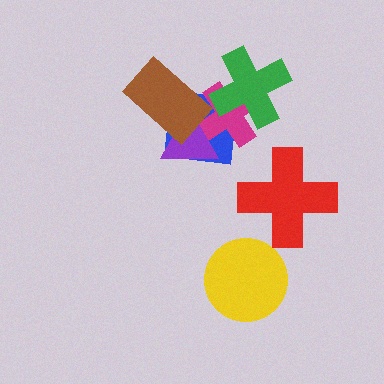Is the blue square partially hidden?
Yes, it is partially covered by another shape.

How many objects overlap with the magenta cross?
4 objects overlap with the magenta cross.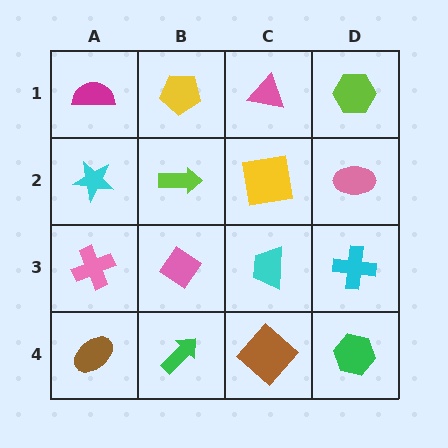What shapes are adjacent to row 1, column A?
A cyan star (row 2, column A), a yellow pentagon (row 1, column B).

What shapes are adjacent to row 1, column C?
A yellow square (row 2, column C), a yellow pentagon (row 1, column B), a lime hexagon (row 1, column D).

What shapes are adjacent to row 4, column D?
A cyan cross (row 3, column D), a brown diamond (row 4, column C).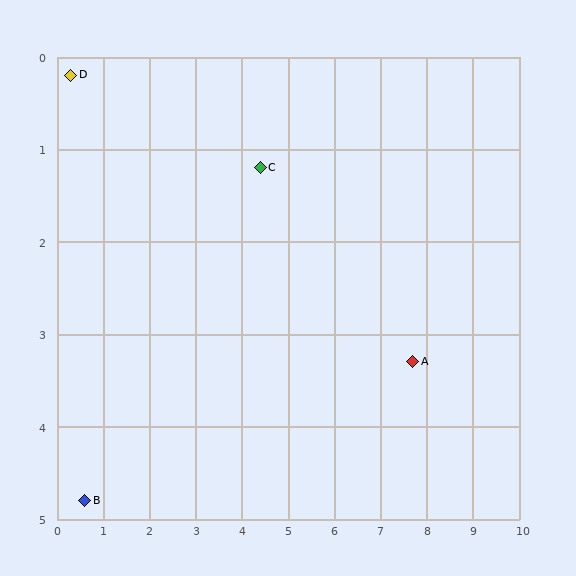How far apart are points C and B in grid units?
Points C and B are about 5.2 grid units apart.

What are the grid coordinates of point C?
Point C is at approximately (4.4, 1.2).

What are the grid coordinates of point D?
Point D is at approximately (0.3, 0.2).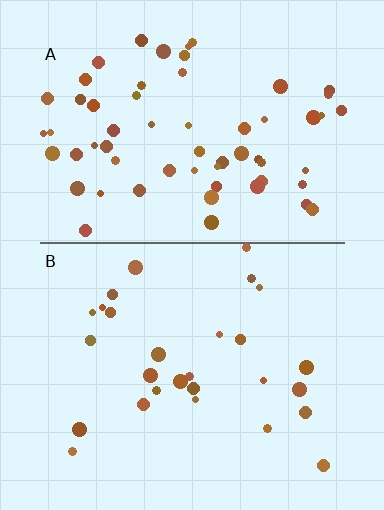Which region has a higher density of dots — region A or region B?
A (the top).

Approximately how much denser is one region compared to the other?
Approximately 2.2× — region A over region B.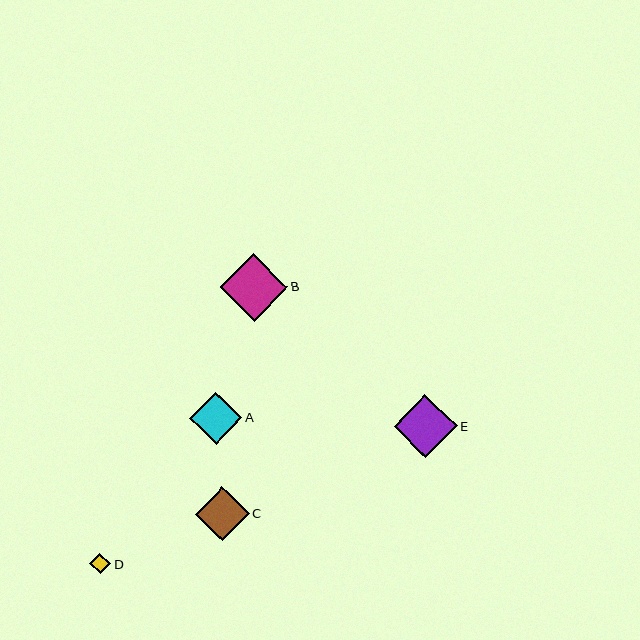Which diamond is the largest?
Diamond B is the largest with a size of approximately 67 pixels.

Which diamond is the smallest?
Diamond D is the smallest with a size of approximately 21 pixels.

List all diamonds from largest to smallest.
From largest to smallest: B, E, C, A, D.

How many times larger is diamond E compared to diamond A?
Diamond E is approximately 1.2 times the size of diamond A.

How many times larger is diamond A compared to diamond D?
Diamond A is approximately 2.5 times the size of diamond D.